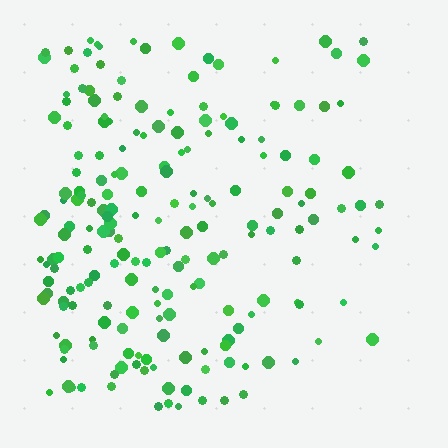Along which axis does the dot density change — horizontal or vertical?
Horizontal.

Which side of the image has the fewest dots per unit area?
The right.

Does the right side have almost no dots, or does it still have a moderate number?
Still a moderate number, just noticeably fewer than the left.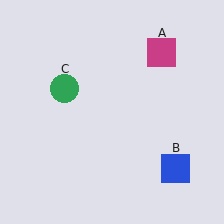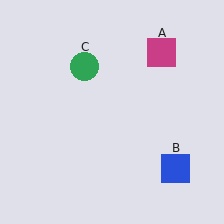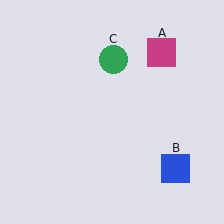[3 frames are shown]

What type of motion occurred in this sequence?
The green circle (object C) rotated clockwise around the center of the scene.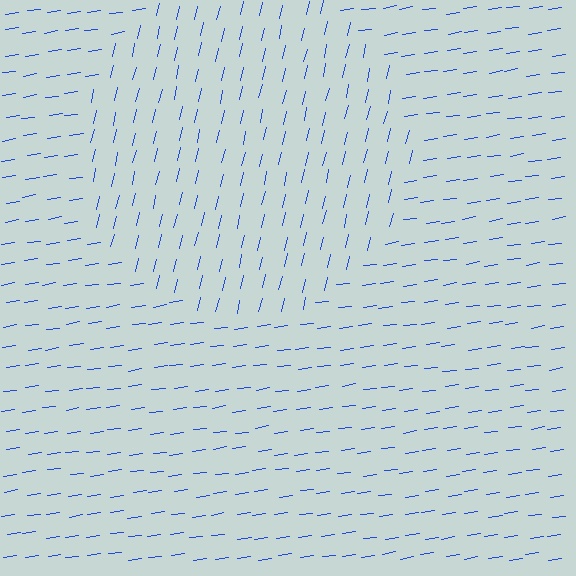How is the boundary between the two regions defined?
The boundary is defined purely by a change in line orientation (approximately 69 degrees difference). All lines are the same color and thickness.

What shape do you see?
I see a circle.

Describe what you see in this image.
The image is filled with small blue line segments. A circle region in the image has lines oriented differently from the surrounding lines, creating a visible texture boundary.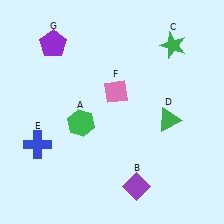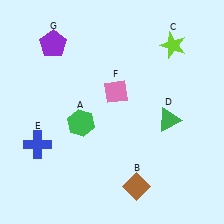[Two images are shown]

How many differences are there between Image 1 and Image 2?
There are 2 differences between the two images.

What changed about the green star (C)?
In Image 1, C is green. In Image 2, it changed to lime.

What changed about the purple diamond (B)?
In Image 1, B is purple. In Image 2, it changed to brown.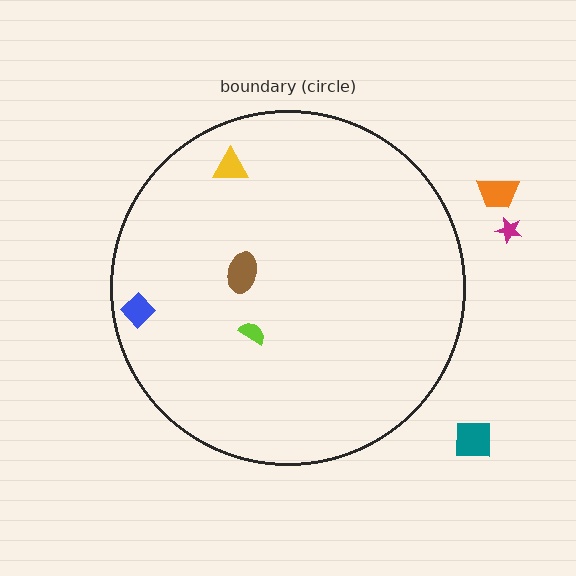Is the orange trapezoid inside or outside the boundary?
Outside.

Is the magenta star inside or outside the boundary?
Outside.